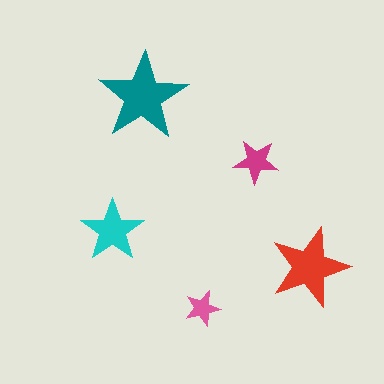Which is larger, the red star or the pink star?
The red one.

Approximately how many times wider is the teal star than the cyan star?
About 1.5 times wider.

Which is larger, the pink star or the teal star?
The teal one.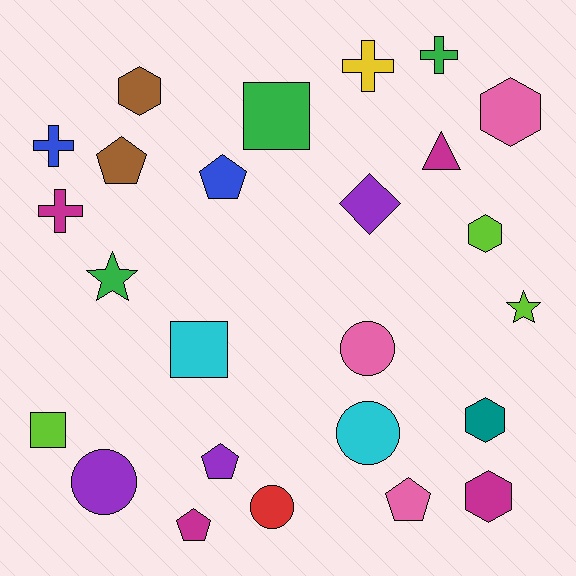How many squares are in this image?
There are 3 squares.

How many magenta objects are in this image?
There are 4 magenta objects.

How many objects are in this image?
There are 25 objects.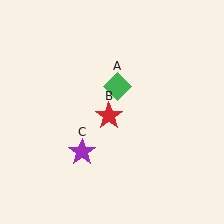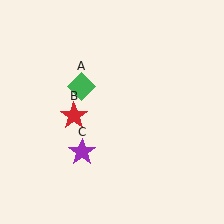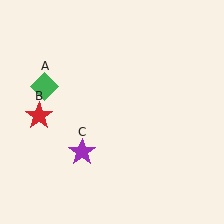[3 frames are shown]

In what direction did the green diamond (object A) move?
The green diamond (object A) moved left.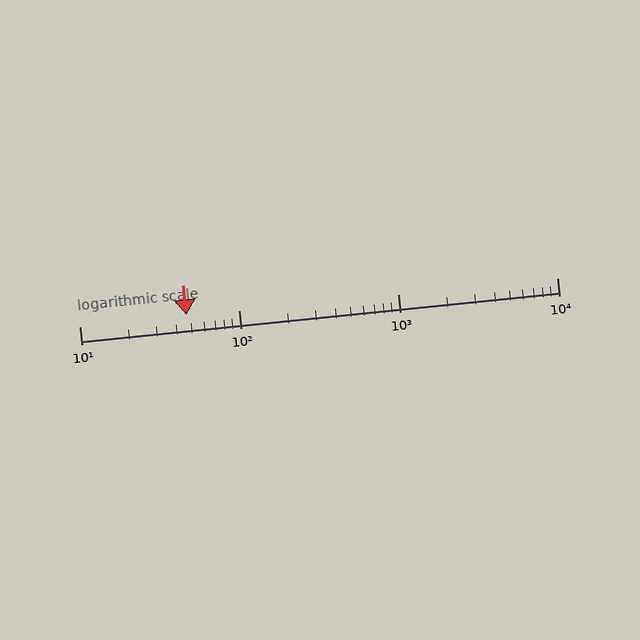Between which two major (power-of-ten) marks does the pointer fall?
The pointer is between 10 and 100.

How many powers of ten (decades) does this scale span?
The scale spans 3 decades, from 10 to 10000.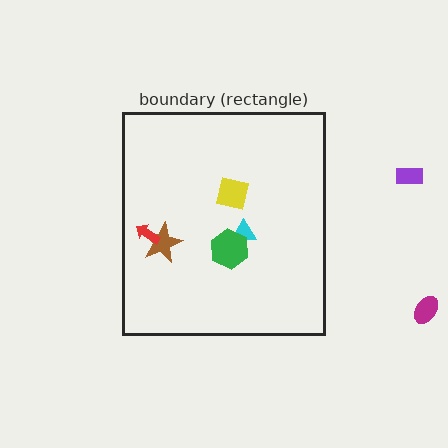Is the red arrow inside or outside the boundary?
Inside.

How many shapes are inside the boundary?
5 inside, 2 outside.